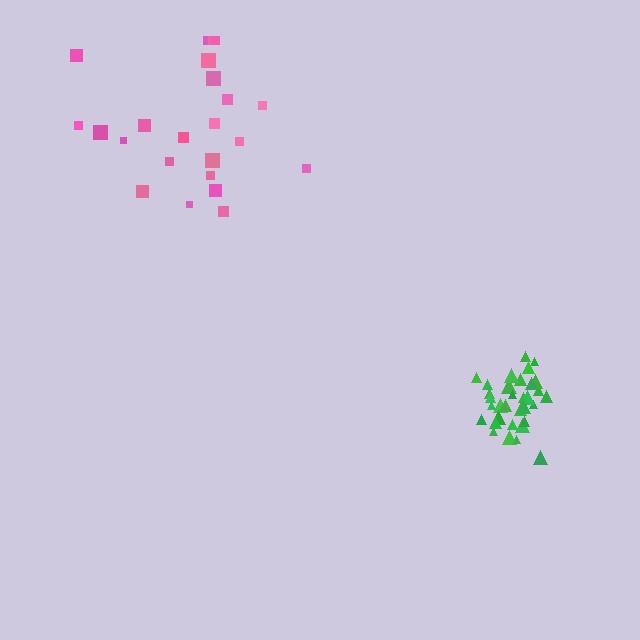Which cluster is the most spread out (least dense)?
Pink.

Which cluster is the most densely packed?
Green.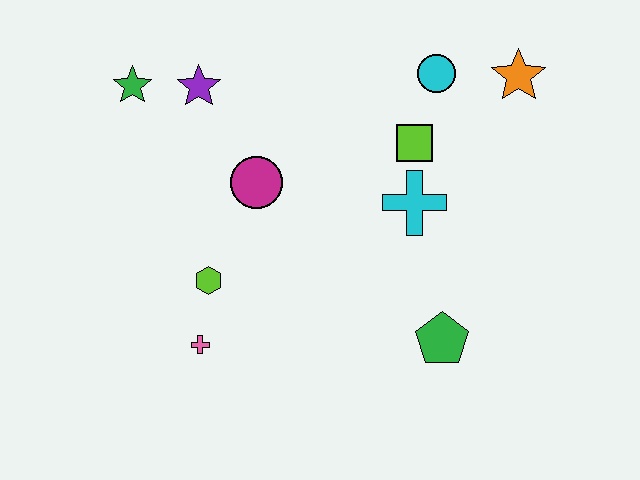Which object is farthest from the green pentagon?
The green star is farthest from the green pentagon.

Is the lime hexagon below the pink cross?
No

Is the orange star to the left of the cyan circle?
No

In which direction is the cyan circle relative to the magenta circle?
The cyan circle is to the right of the magenta circle.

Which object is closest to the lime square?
The cyan cross is closest to the lime square.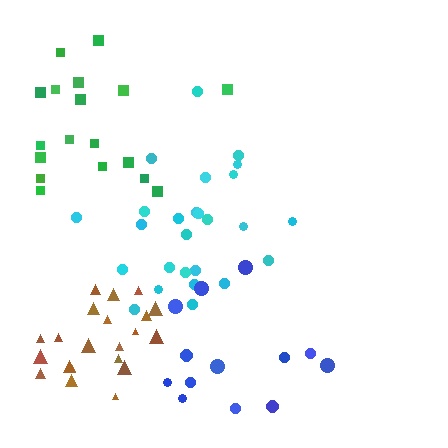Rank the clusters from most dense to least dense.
brown, cyan, green, blue.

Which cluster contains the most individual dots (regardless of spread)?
Cyan (26).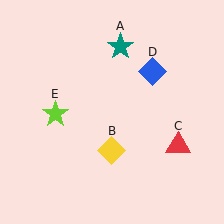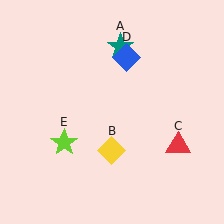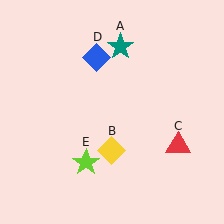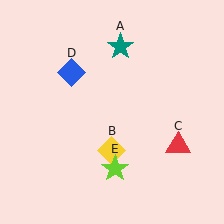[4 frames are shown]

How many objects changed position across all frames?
2 objects changed position: blue diamond (object D), lime star (object E).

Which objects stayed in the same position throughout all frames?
Teal star (object A) and yellow diamond (object B) and red triangle (object C) remained stationary.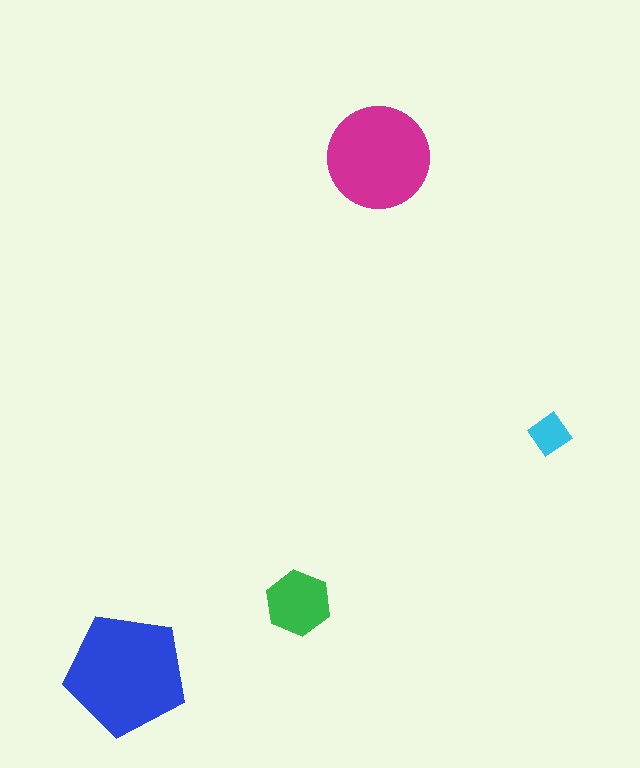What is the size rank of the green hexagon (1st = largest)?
3rd.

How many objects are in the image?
There are 4 objects in the image.